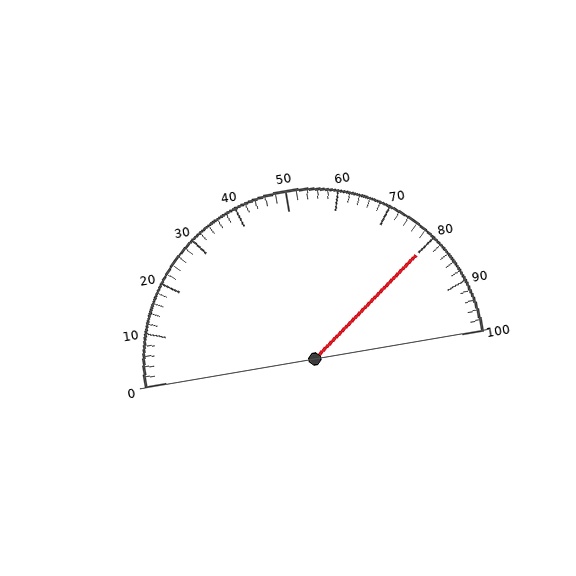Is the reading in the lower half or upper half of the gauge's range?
The reading is in the upper half of the range (0 to 100).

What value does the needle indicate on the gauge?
The needle indicates approximately 80.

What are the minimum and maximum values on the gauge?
The gauge ranges from 0 to 100.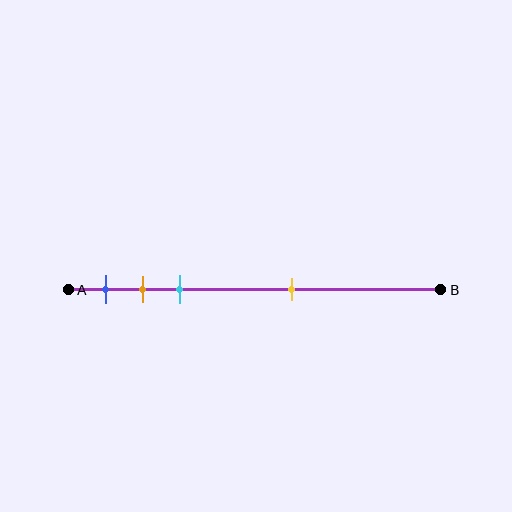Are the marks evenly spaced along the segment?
No, the marks are not evenly spaced.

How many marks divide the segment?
There are 4 marks dividing the segment.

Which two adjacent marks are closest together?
The orange and cyan marks are the closest adjacent pair.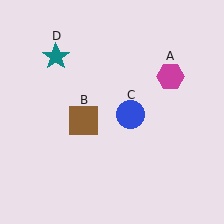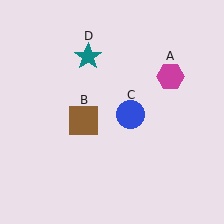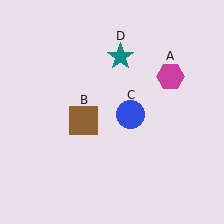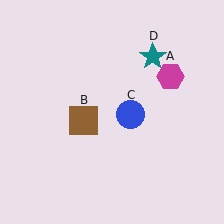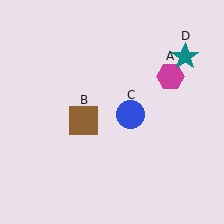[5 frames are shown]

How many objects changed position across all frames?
1 object changed position: teal star (object D).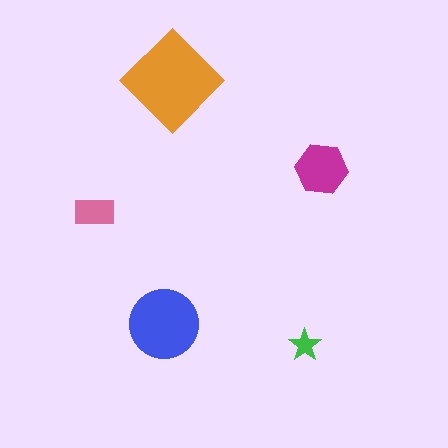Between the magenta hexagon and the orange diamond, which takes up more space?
The orange diamond.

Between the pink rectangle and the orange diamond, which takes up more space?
The orange diamond.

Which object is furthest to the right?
The magenta hexagon is rightmost.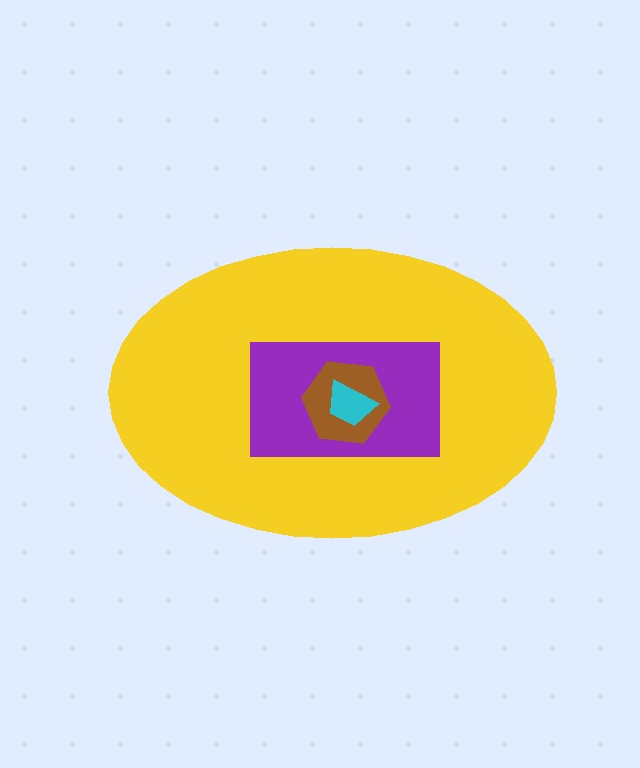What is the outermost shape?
The yellow ellipse.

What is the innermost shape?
The cyan trapezoid.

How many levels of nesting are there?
4.